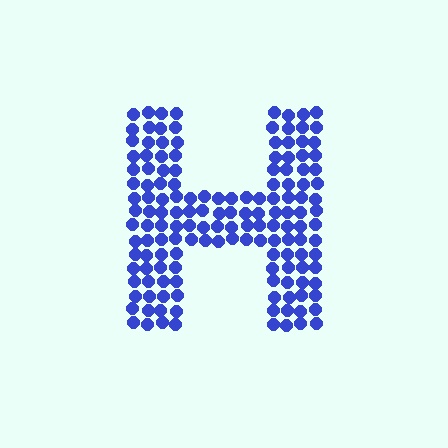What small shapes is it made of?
It is made of small circles.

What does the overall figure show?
The overall figure shows the letter H.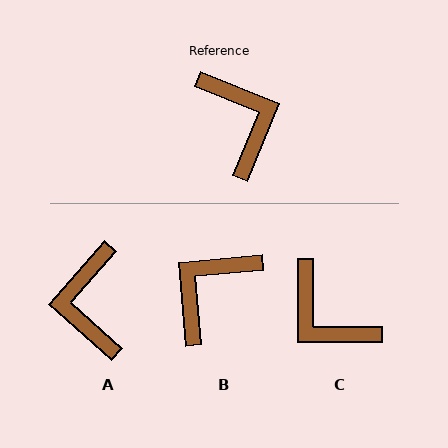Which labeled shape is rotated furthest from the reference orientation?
A, about 161 degrees away.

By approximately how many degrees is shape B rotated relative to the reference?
Approximately 117 degrees counter-clockwise.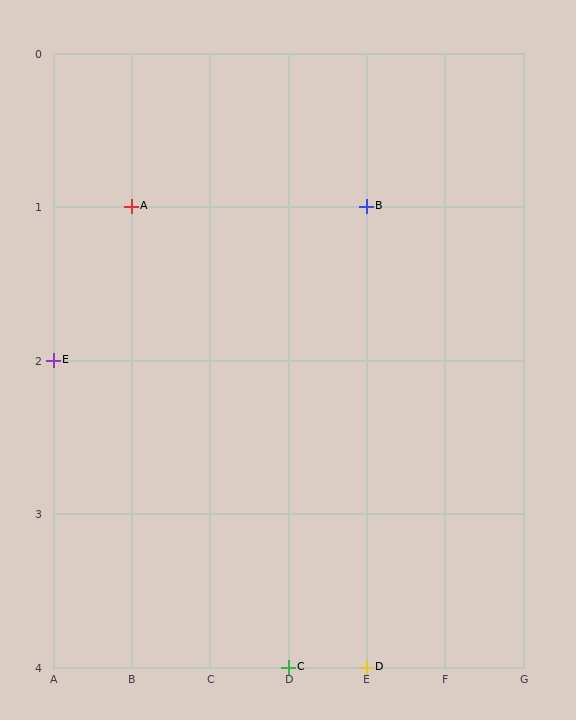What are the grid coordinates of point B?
Point B is at grid coordinates (E, 1).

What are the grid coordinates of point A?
Point A is at grid coordinates (B, 1).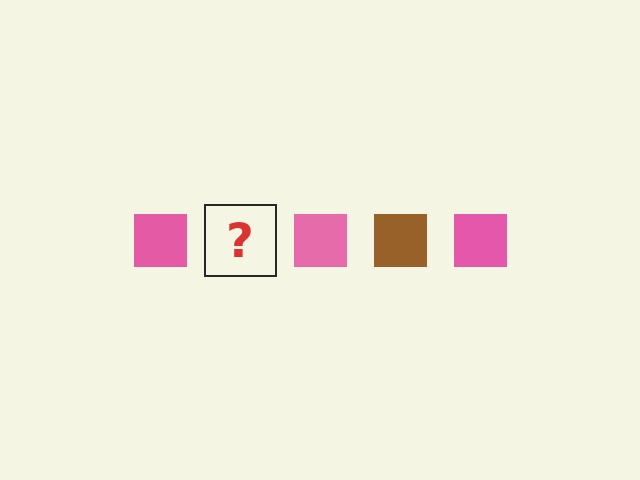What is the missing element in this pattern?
The missing element is a brown square.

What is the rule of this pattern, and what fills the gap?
The rule is that the pattern cycles through pink, brown squares. The gap should be filled with a brown square.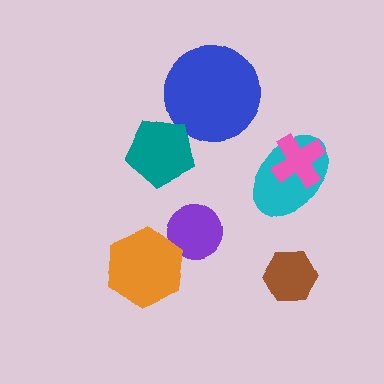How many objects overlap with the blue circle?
0 objects overlap with the blue circle.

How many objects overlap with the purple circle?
1 object overlaps with the purple circle.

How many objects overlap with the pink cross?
1 object overlaps with the pink cross.